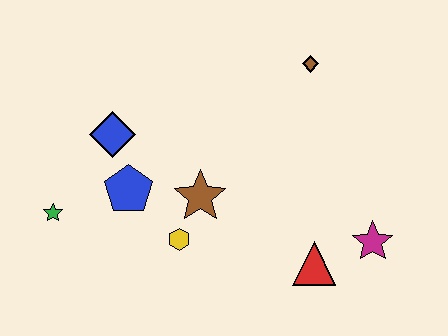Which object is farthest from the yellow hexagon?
The brown diamond is farthest from the yellow hexagon.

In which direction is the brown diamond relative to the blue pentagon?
The brown diamond is to the right of the blue pentagon.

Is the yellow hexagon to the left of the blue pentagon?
No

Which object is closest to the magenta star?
The red triangle is closest to the magenta star.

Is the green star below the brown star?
Yes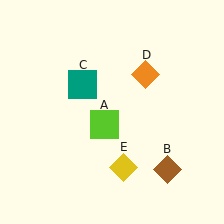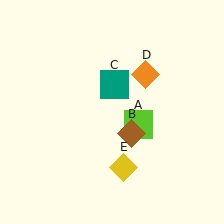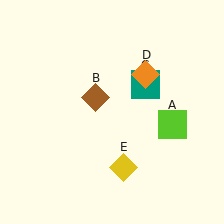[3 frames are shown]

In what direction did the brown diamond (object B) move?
The brown diamond (object B) moved up and to the left.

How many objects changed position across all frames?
3 objects changed position: lime square (object A), brown diamond (object B), teal square (object C).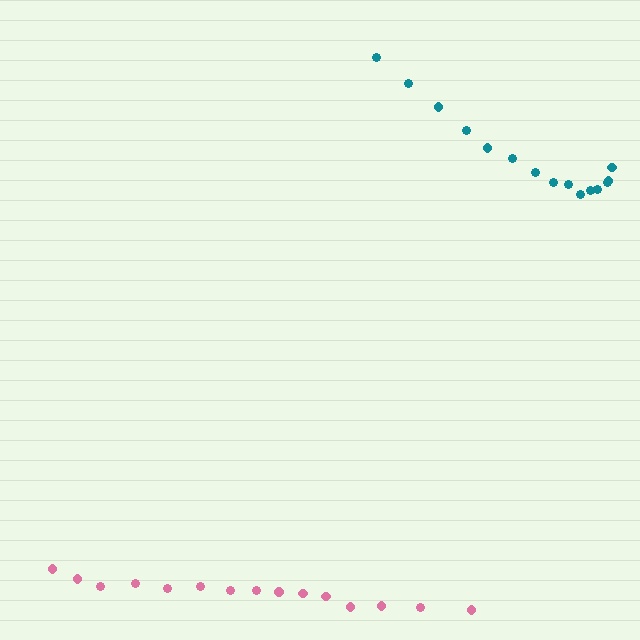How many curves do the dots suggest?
There are 2 distinct paths.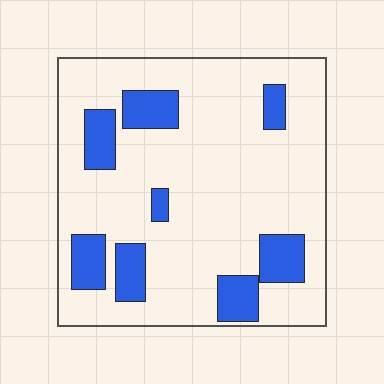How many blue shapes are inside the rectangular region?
8.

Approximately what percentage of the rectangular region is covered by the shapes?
Approximately 20%.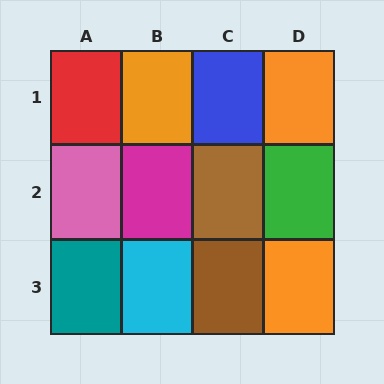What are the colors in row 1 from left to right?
Red, orange, blue, orange.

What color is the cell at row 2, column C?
Brown.